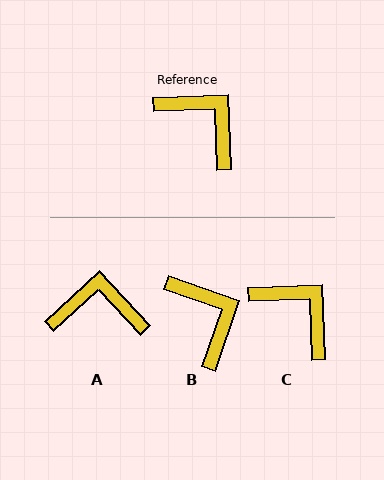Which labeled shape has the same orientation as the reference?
C.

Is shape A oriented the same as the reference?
No, it is off by about 40 degrees.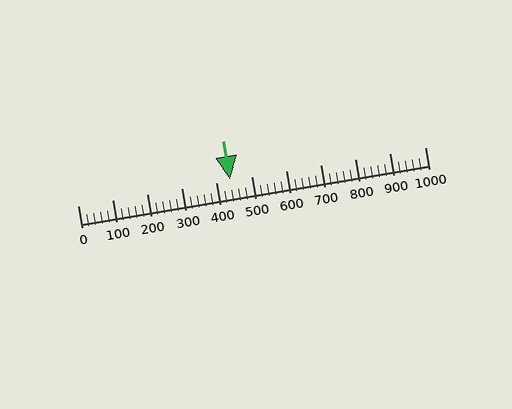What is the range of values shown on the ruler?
The ruler shows values from 0 to 1000.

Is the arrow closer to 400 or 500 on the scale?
The arrow is closer to 400.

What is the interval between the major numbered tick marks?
The major tick marks are spaced 100 units apart.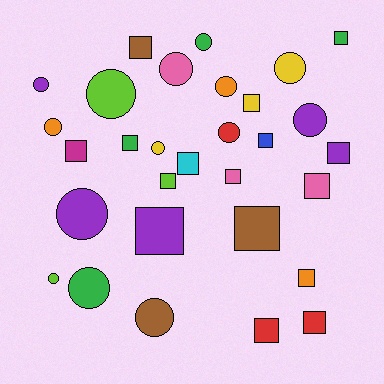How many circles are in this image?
There are 14 circles.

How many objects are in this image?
There are 30 objects.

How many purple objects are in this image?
There are 5 purple objects.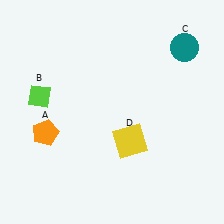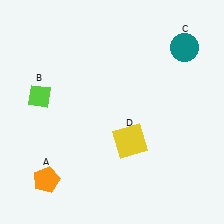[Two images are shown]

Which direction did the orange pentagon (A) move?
The orange pentagon (A) moved down.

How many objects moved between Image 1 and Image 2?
1 object moved between the two images.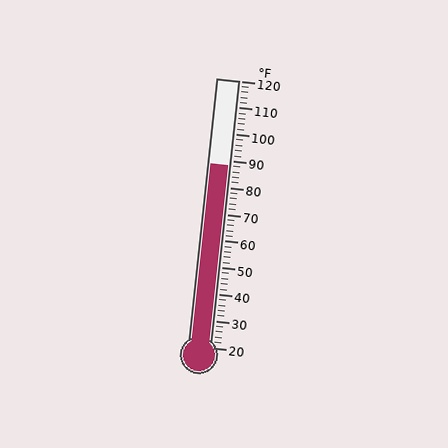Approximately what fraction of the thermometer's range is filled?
The thermometer is filled to approximately 70% of its range.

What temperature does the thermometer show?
The thermometer shows approximately 88°F.